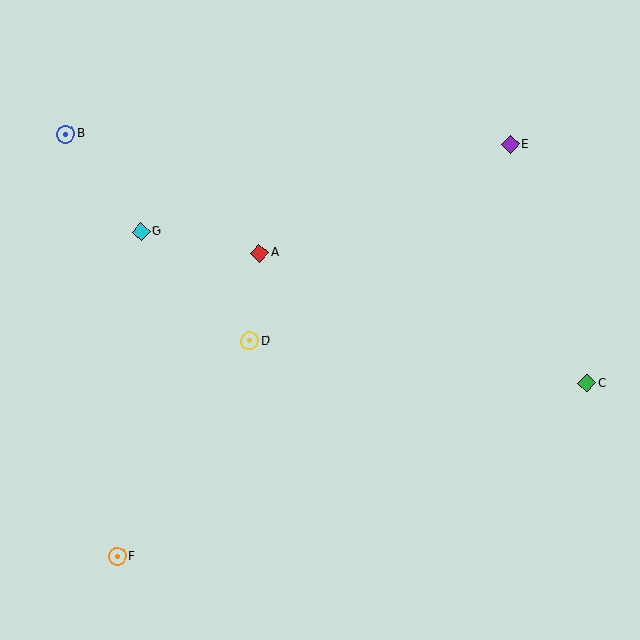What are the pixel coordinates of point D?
Point D is at (250, 341).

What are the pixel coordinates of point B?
Point B is at (66, 134).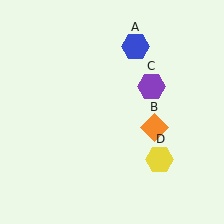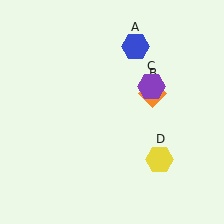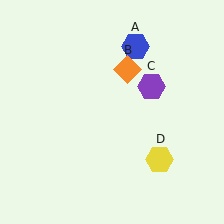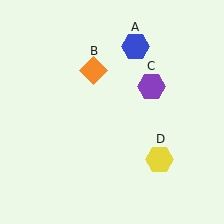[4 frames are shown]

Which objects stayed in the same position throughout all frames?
Blue hexagon (object A) and purple hexagon (object C) and yellow hexagon (object D) remained stationary.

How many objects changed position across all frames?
1 object changed position: orange diamond (object B).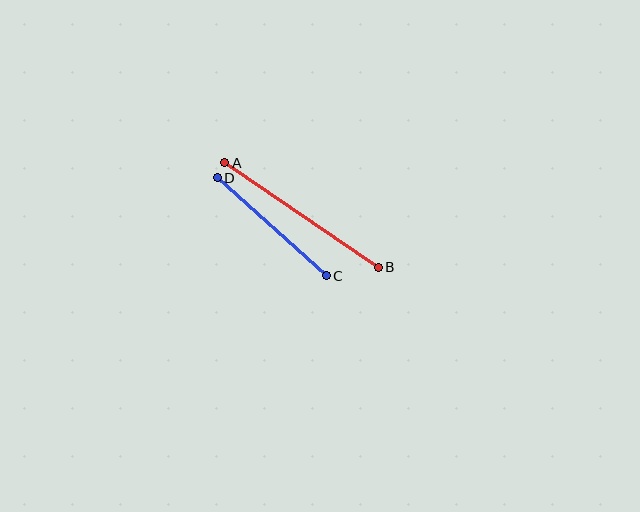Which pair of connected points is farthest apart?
Points A and B are farthest apart.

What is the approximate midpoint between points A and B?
The midpoint is at approximately (302, 215) pixels.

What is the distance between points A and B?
The distance is approximately 185 pixels.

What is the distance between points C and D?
The distance is approximately 147 pixels.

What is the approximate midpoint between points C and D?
The midpoint is at approximately (272, 227) pixels.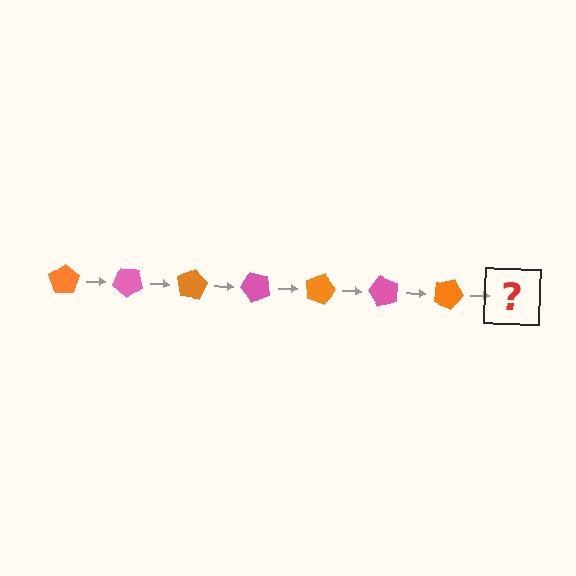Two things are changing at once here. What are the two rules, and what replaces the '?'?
The two rules are that it rotates 40 degrees each step and the color cycles through orange and pink. The '?' should be a pink pentagon, rotated 280 degrees from the start.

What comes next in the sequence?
The next element should be a pink pentagon, rotated 280 degrees from the start.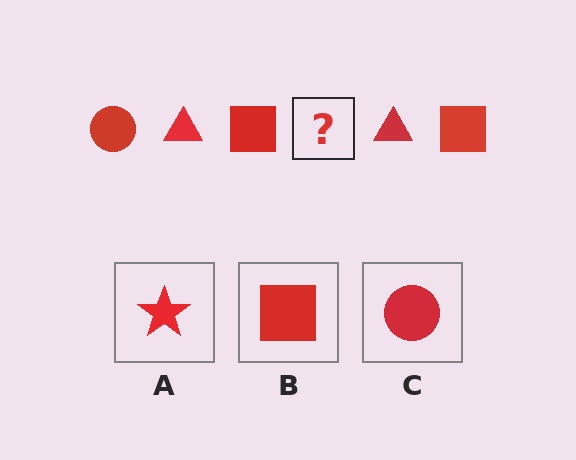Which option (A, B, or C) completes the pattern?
C.